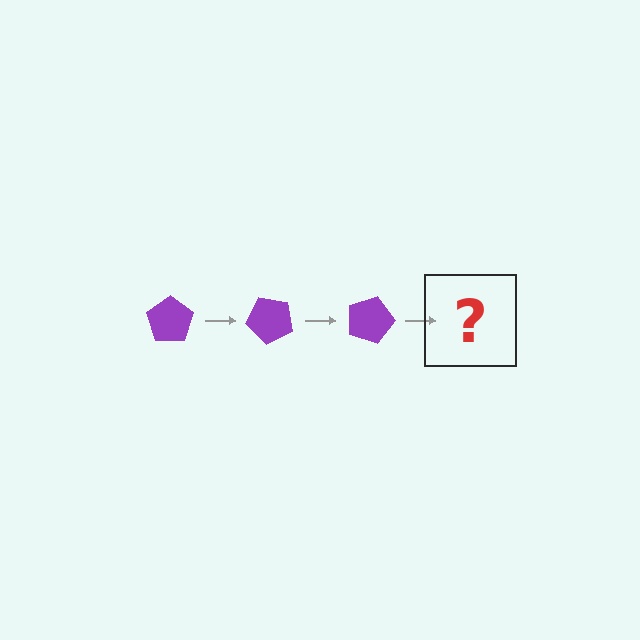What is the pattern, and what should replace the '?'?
The pattern is that the pentagon rotates 45 degrees each step. The '?' should be a purple pentagon rotated 135 degrees.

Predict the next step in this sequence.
The next step is a purple pentagon rotated 135 degrees.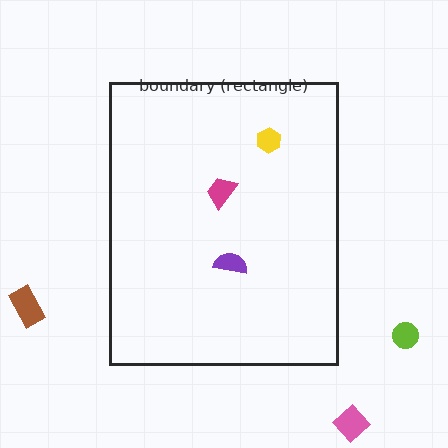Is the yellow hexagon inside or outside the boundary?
Inside.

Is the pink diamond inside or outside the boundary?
Outside.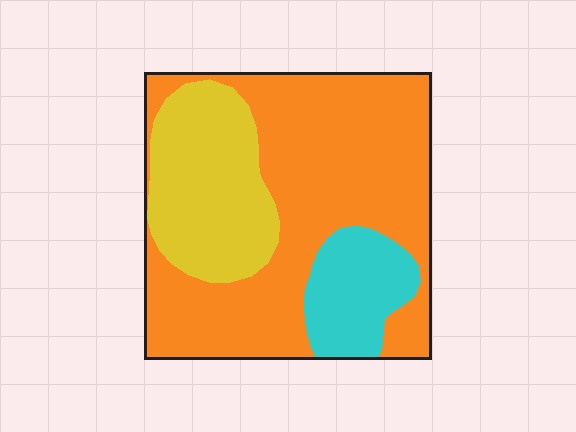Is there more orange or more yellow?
Orange.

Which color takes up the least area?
Cyan, at roughly 15%.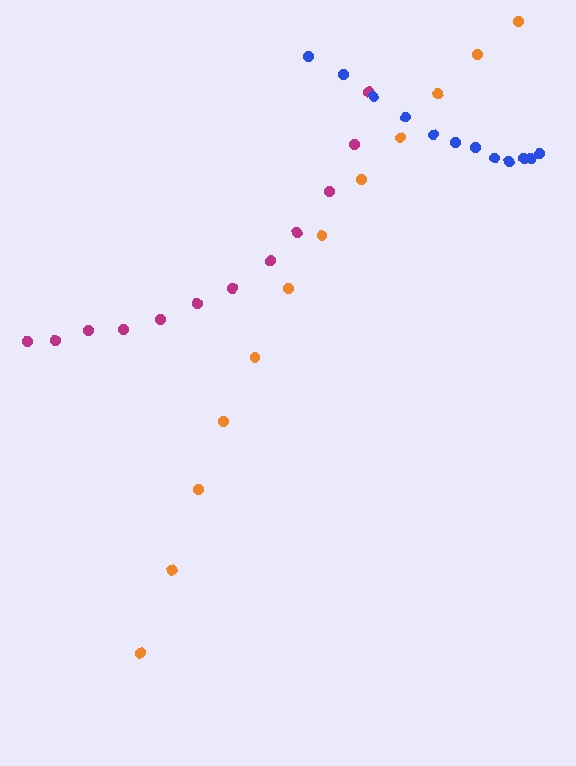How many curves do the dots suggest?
There are 3 distinct paths.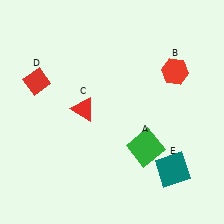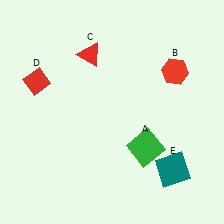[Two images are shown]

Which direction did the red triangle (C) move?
The red triangle (C) moved up.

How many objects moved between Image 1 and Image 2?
1 object moved between the two images.